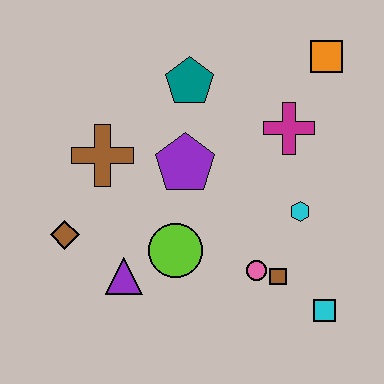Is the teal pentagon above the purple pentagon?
Yes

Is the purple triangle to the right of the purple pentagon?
No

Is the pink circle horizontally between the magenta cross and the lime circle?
Yes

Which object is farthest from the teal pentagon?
The cyan square is farthest from the teal pentagon.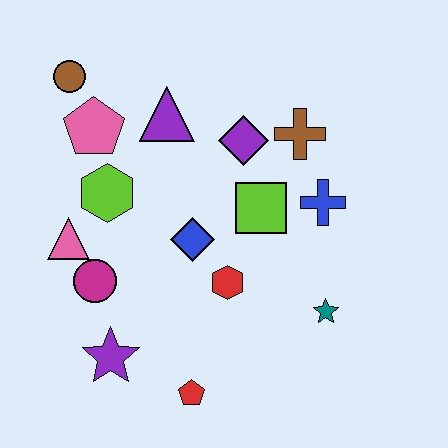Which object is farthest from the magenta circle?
The brown cross is farthest from the magenta circle.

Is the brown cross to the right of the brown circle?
Yes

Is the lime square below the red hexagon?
No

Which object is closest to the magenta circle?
The pink triangle is closest to the magenta circle.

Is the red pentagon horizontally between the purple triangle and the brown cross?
Yes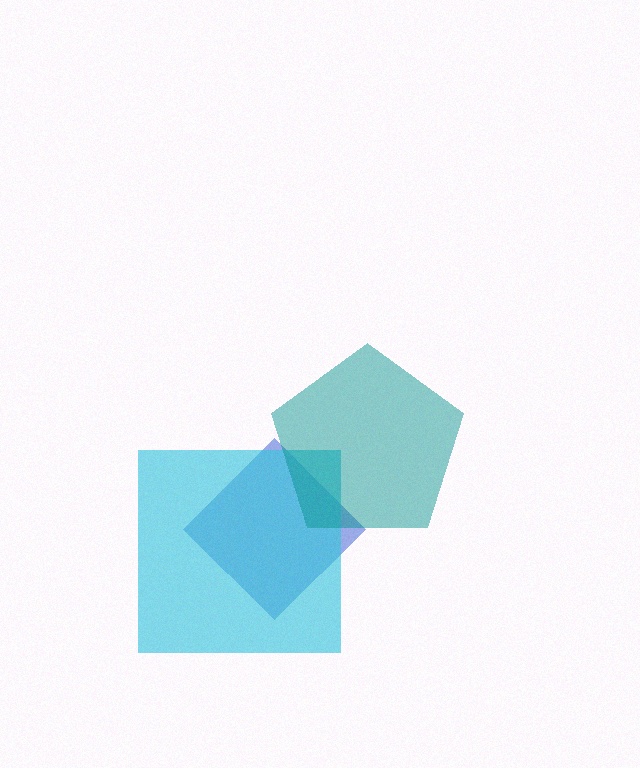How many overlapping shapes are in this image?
There are 3 overlapping shapes in the image.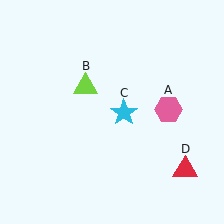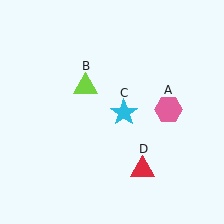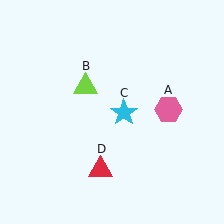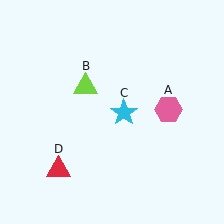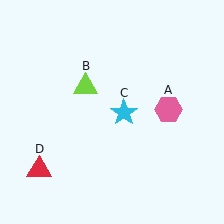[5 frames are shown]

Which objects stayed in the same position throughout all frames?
Pink hexagon (object A) and lime triangle (object B) and cyan star (object C) remained stationary.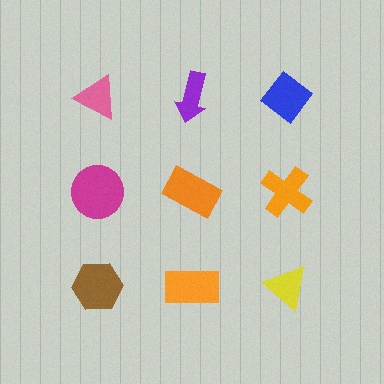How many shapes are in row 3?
3 shapes.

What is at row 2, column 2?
An orange rectangle.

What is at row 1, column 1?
A pink triangle.